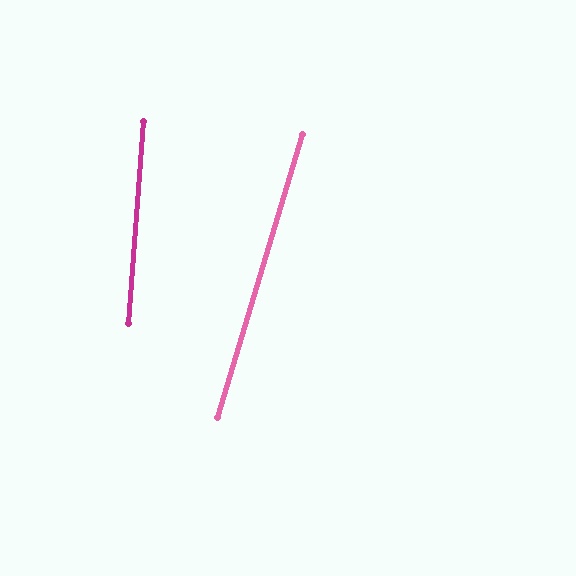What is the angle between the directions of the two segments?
Approximately 12 degrees.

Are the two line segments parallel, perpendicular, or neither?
Neither parallel nor perpendicular — they differ by about 12°.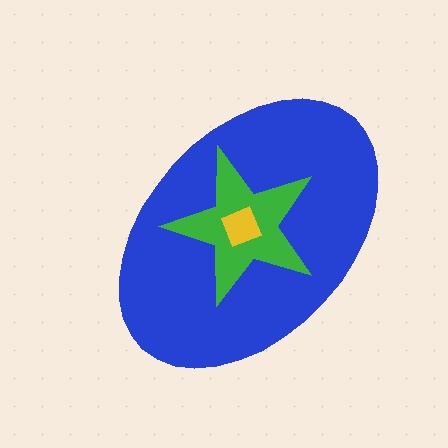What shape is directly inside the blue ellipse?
The green star.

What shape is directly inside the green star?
The yellow diamond.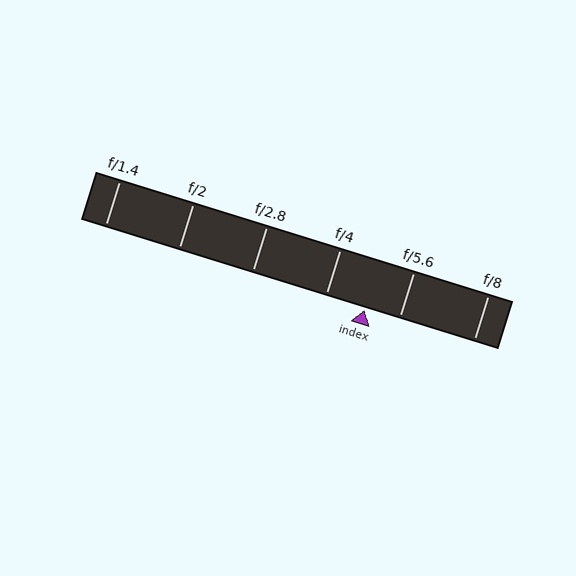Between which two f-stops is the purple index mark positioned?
The index mark is between f/4 and f/5.6.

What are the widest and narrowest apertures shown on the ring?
The widest aperture shown is f/1.4 and the narrowest is f/8.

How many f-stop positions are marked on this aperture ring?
There are 6 f-stop positions marked.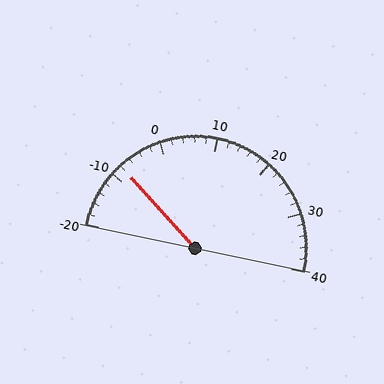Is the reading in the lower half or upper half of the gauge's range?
The reading is in the lower half of the range (-20 to 40).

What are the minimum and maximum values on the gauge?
The gauge ranges from -20 to 40.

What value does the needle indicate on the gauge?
The needle indicates approximately -8.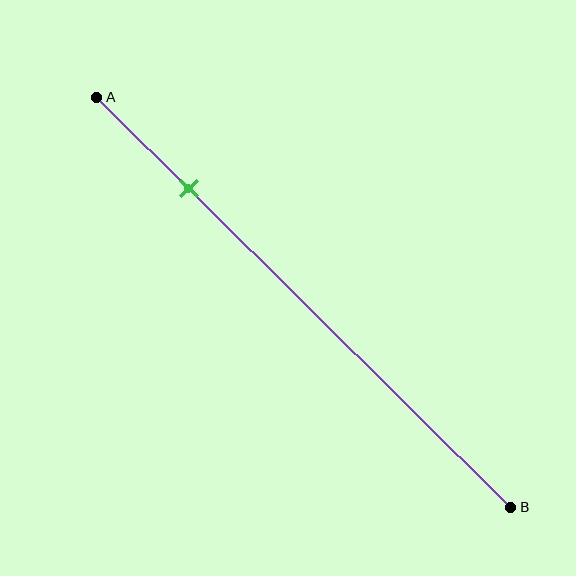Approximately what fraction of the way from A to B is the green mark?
The green mark is approximately 20% of the way from A to B.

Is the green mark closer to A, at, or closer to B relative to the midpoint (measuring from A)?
The green mark is closer to point A than the midpoint of segment AB.